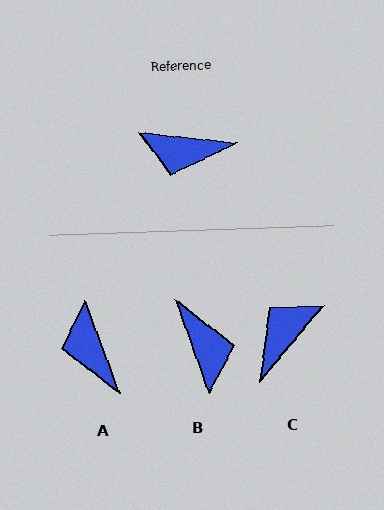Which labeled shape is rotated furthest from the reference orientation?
C, about 123 degrees away.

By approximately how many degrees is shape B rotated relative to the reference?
Approximately 116 degrees counter-clockwise.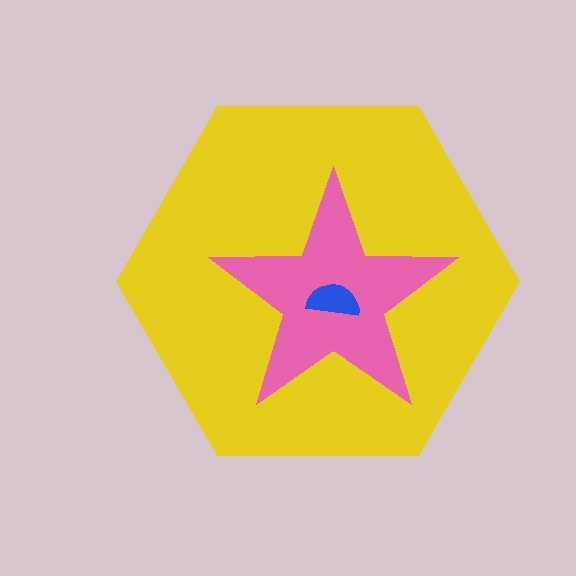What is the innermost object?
The blue semicircle.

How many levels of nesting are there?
3.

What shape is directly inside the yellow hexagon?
The pink star.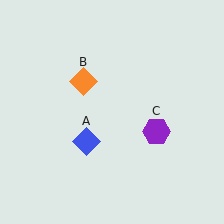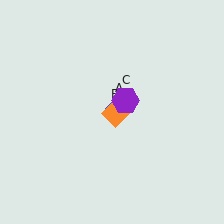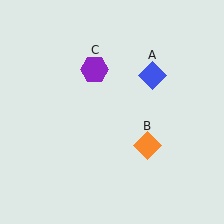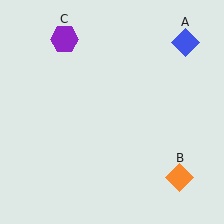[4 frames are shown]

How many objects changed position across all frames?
3 objects changed position: blue diamond (object A), orange diamond (object B), purple hexagon (object C).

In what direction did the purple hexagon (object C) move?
The purple hexagon (object C) moved up and to the left.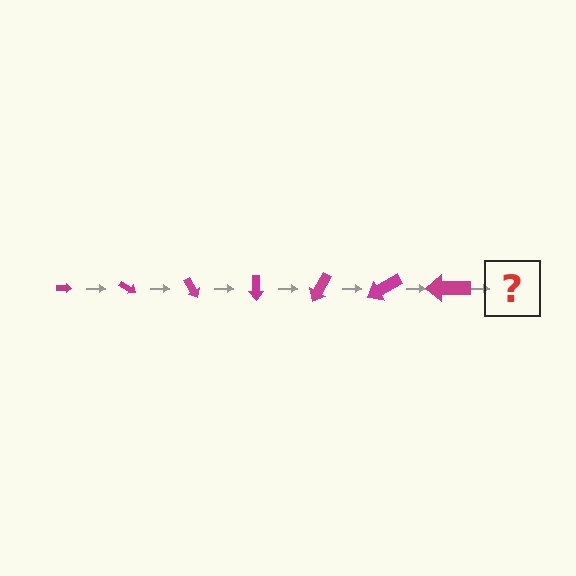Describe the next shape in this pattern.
It should be an arrow, larger than the previous one and rotated 210 degrees from the start.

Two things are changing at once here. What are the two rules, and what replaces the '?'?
The two rules are that the arrow grows larger each step and it rotates 30 degrees each step. The '?' should be an arrow, larger than the previous one and rotated 210 degrees from the start.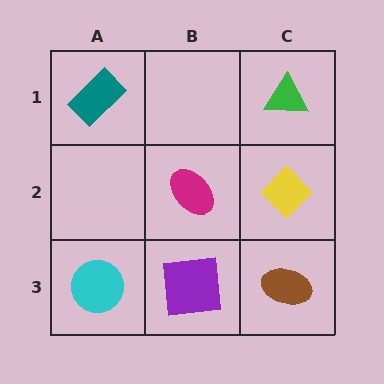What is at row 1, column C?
A green triangle.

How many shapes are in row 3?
3 shapes.